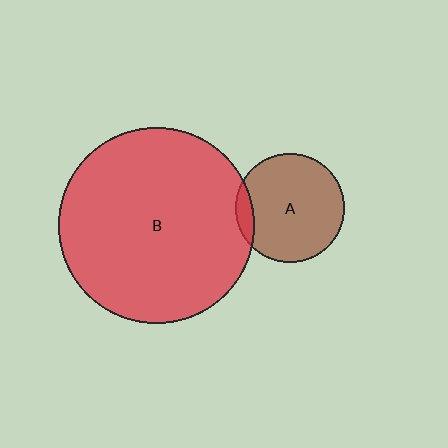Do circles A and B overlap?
Yes.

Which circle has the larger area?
Circle B (red).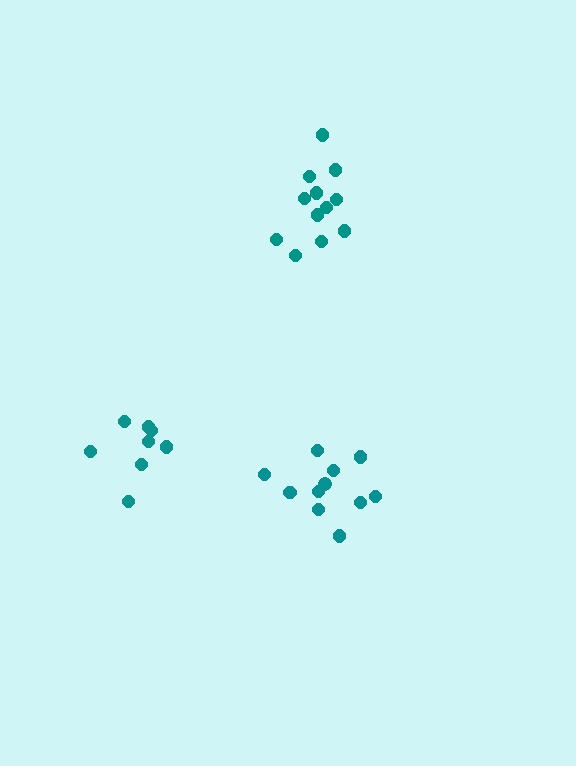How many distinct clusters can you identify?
There are 3 distinct clusters.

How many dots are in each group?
Group 1: 12 dots, Group 2: 8 dots, Group 3: 11 dots (31 total).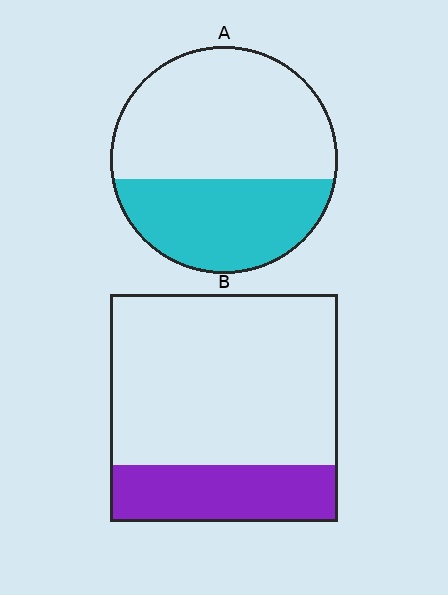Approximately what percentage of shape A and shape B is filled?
A is approximately 40% and B is approximately 25%.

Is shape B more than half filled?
No.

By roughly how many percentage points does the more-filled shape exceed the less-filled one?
By roughly 15 percentage points (A over B).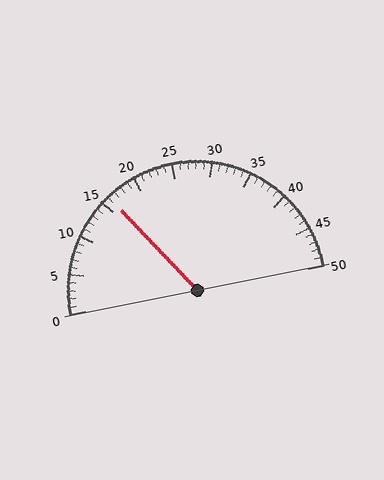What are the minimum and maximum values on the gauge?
The gauge ranges from 0 to 50.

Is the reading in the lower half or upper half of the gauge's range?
The reading is in the lower half of the range (0 to 50).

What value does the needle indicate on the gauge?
The needle indicates approximately 16.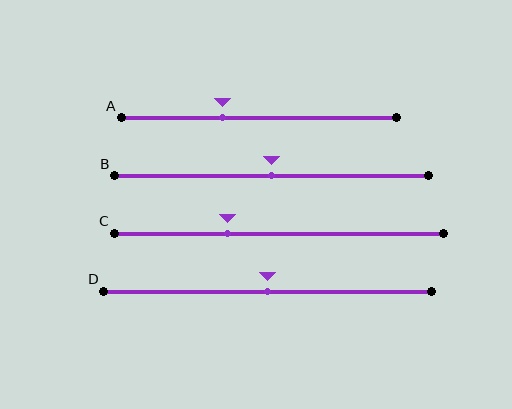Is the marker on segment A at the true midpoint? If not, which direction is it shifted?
No, the marker on segment A is shifted to the left by about 13% of the segment length.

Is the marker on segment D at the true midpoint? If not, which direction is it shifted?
Yes, the marker on segment D is at the true midpoint.